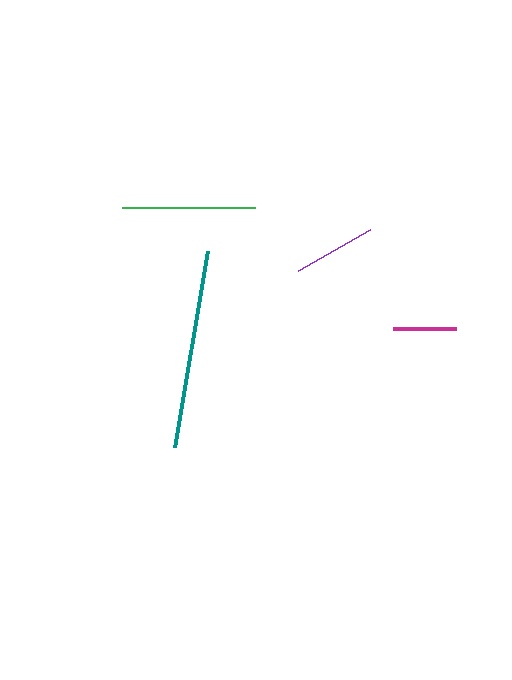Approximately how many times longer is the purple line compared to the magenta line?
The purple line is approximately 1.3 times the length of the magenta line.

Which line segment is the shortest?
The magenta line is the shortest at approximately 63 pixels.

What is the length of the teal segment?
The teal segment is approximately 198 pixels long.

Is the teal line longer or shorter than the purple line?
The teal line is longer than the purple line.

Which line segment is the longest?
The teal line is the longest at approximately 198 pixels.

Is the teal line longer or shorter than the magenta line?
The teal line is longer than the magenta line.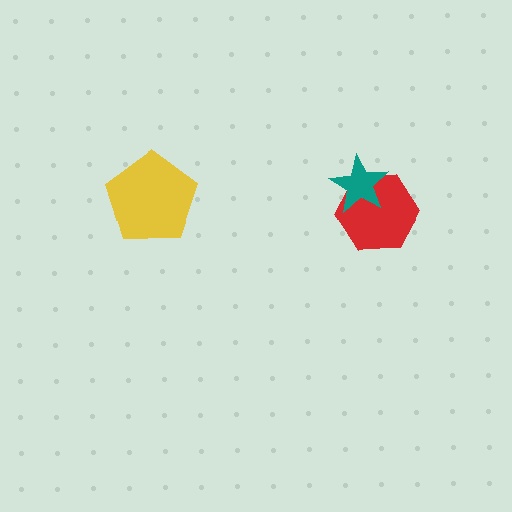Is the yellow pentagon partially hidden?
No, no other shape covers it.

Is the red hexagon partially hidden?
Yes, it is partially covered by another shape.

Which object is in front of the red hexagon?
The teal star is in front of the red hexagon.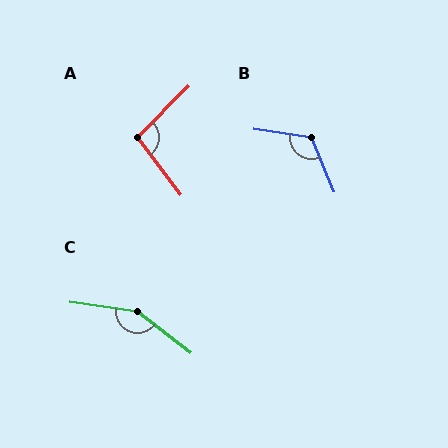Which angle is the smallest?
A, at approximately 98 degrees.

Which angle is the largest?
C, at approximately 150 degrees.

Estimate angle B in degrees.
Approximately 120 degrees.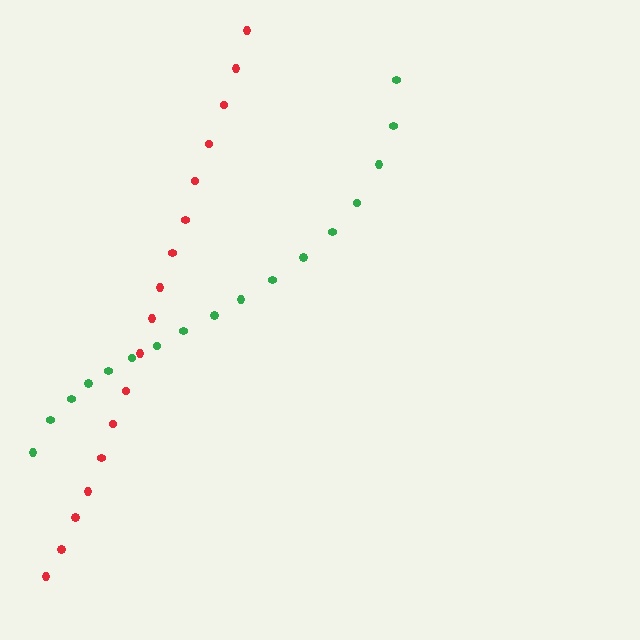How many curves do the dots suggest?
There are 2 distinct paths.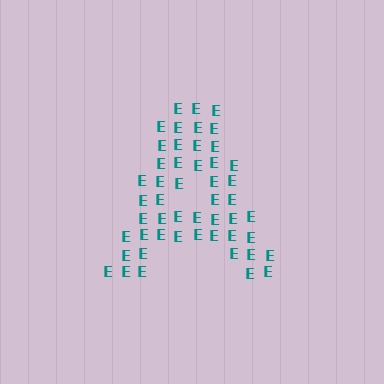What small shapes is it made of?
It is made of small letter E's.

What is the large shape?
The large shape is the letter A.